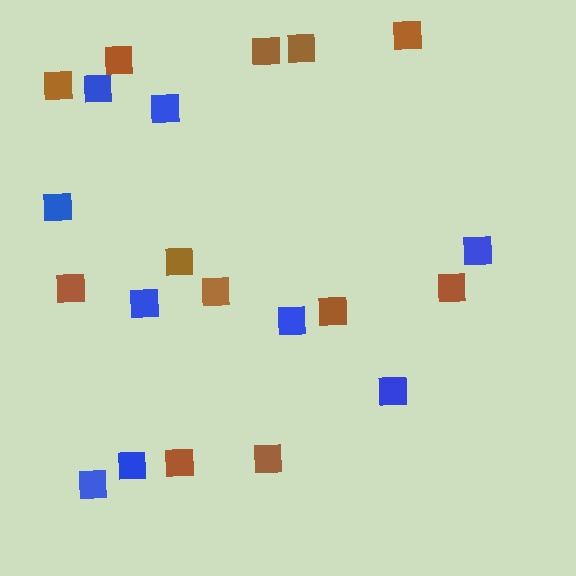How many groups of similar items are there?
There are 2 groups: one group of brown squares (12) and one group of blue squares (9).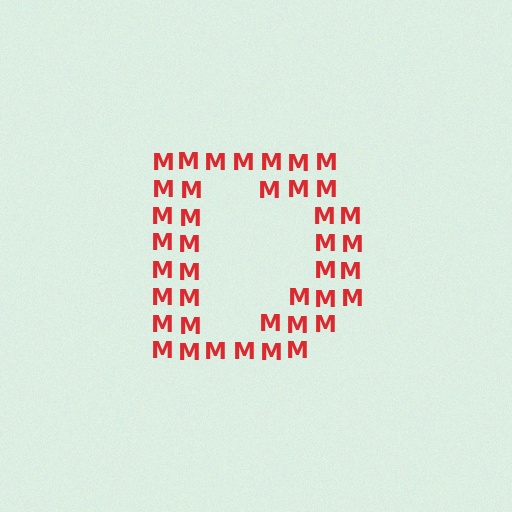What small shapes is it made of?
It is made of small letter M's.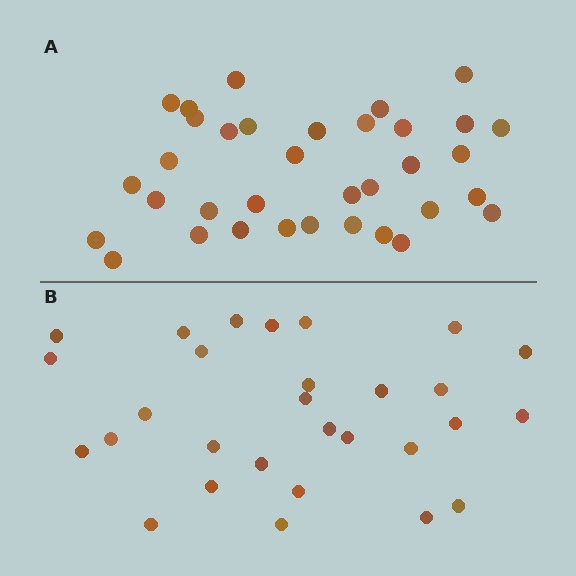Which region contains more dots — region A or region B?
Region A (the top region) has more dots.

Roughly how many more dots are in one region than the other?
Region A has about 6 more dots than region B.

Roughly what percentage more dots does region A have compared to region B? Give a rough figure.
About 20% more.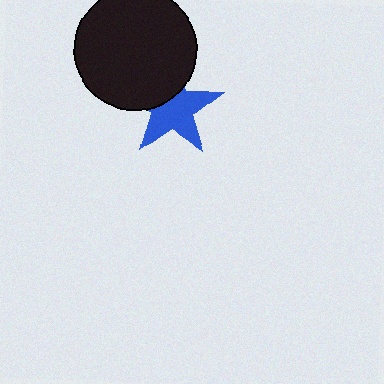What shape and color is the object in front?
The object in front is a black circle.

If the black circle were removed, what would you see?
You would see the complete blue star.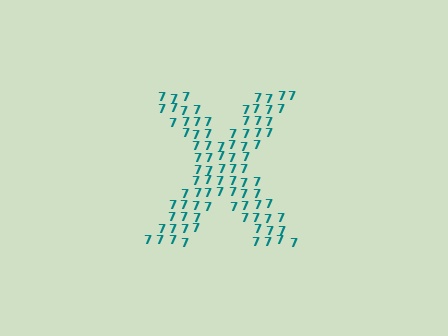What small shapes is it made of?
It is made of small digit 7's.